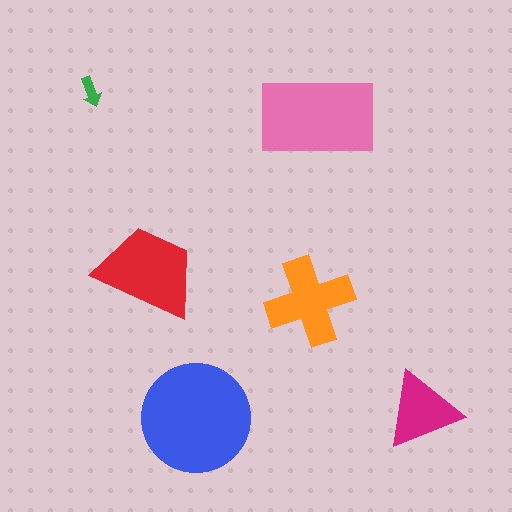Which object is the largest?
The blue circle.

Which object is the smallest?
The green arrow.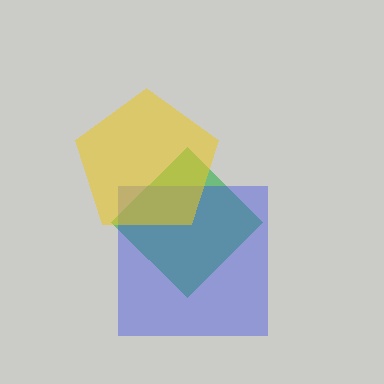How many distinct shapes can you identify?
There are 3 distinct shapes: a green diamond, a blue square, a yellow pentagon.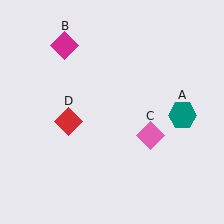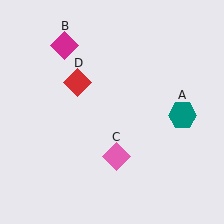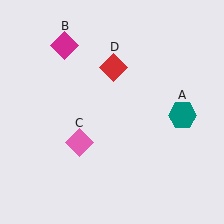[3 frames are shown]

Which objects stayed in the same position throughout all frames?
Teal hexagon (object A) and magenta diamond (object B) remained stationary.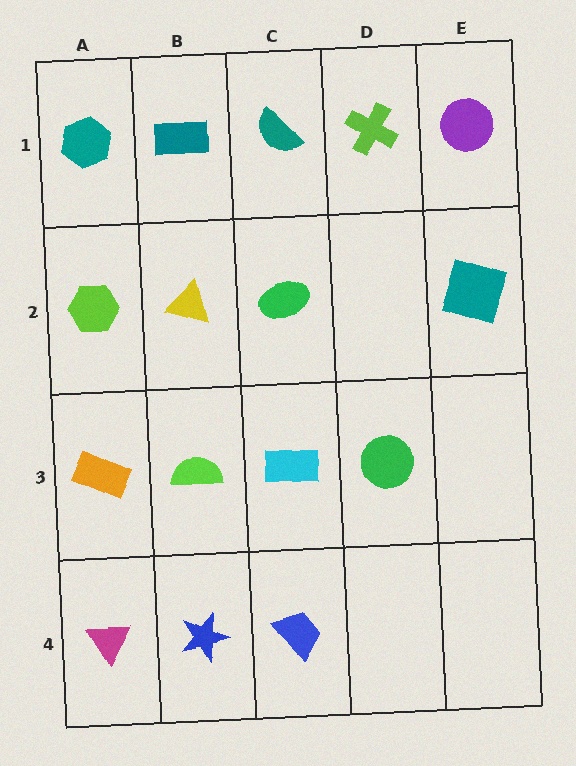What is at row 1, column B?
A teal rectangle.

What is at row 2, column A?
A lime hexagon.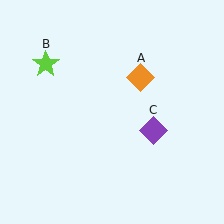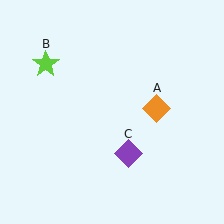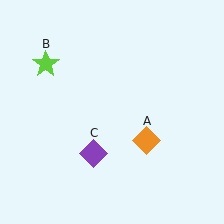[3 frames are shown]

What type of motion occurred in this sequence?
The orange diamond (object A), purple diamond (object C) rotated clockwise around the center of the scene.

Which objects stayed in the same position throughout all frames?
Lime star (object B) remained stationary.